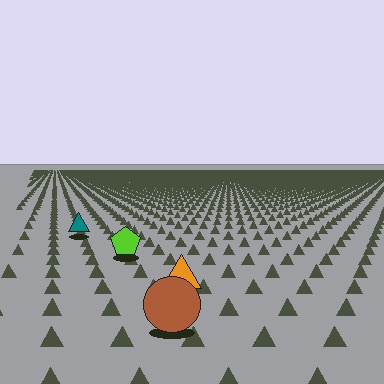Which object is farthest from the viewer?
The teal triangle is farthest from the viewer. It appears smaller and the ground texture around it is denser.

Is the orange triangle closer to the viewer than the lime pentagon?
Yes. The orange triangle is closer — you can tell from the texture gradient: the ground texture is coarser near it.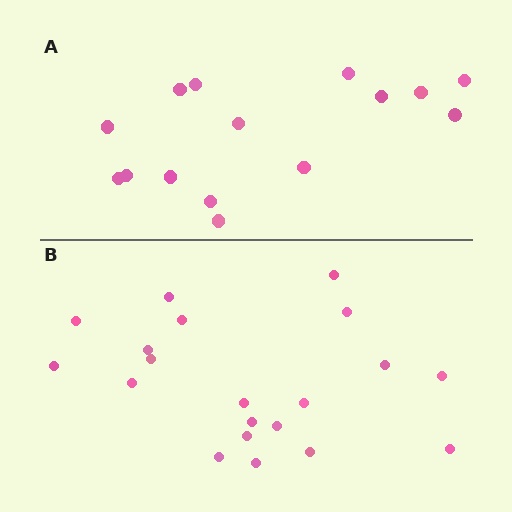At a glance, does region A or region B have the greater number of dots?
Region B (the bottom region) has more dots.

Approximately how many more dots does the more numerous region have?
Region B has about 5 more dots than region A.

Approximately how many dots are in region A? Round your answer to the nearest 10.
About 20 dots. (The exact count is 15, which rounds to 20.)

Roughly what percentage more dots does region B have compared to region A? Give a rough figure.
About 35% more.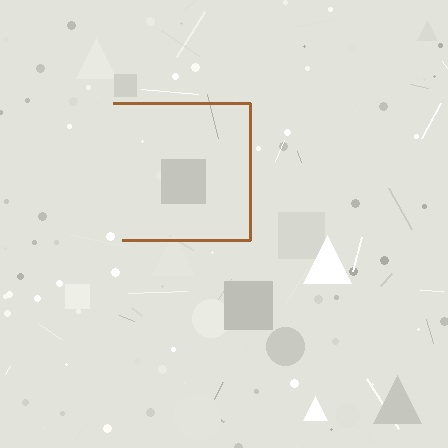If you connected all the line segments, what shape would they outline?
They would outline a square.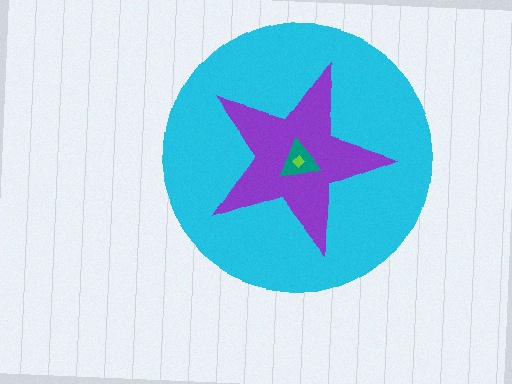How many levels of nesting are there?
4.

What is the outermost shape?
The cyan circle.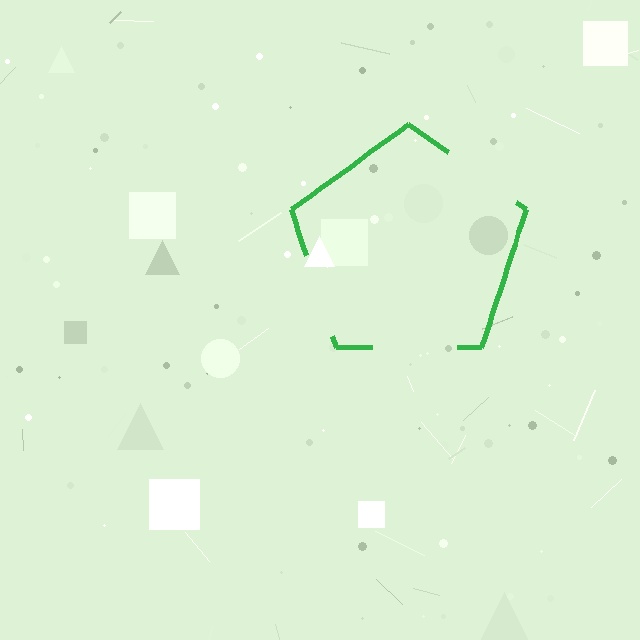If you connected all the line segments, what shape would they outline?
They would outline a pentagon.